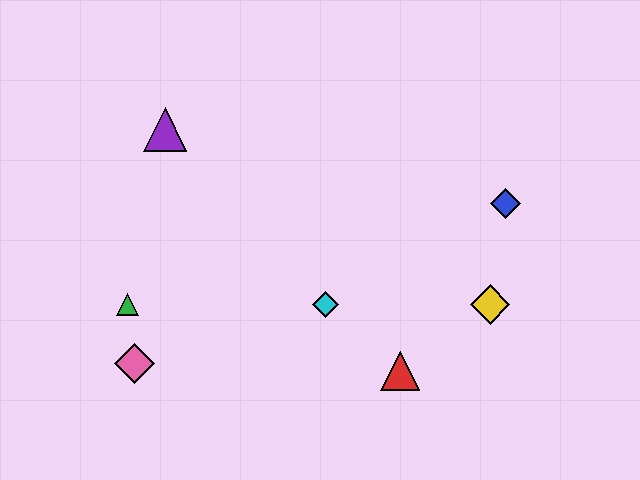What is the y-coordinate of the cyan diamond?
The cyan diamond is at y≈304.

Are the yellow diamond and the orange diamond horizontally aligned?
Yes, both are at y≈304.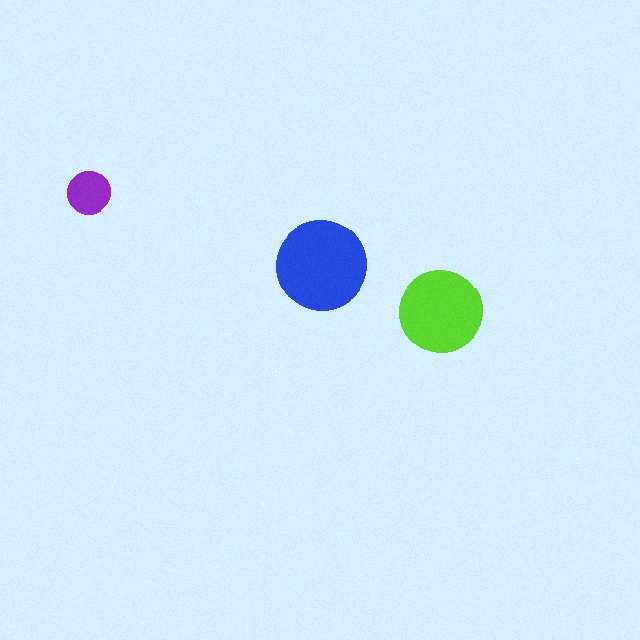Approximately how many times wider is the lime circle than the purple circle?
About 2 times wider.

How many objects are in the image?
There are 3 objects in the image.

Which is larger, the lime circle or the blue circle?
The blue one.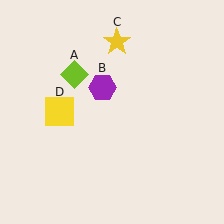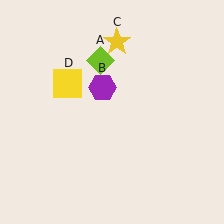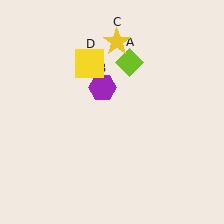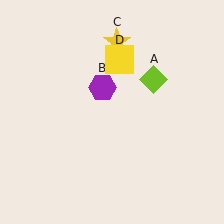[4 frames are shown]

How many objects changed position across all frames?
2 objects changed position: lime diamond (object A), yellow square (object D).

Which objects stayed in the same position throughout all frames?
Purple hexagon (object B) and yellow star (object C) remained stationary.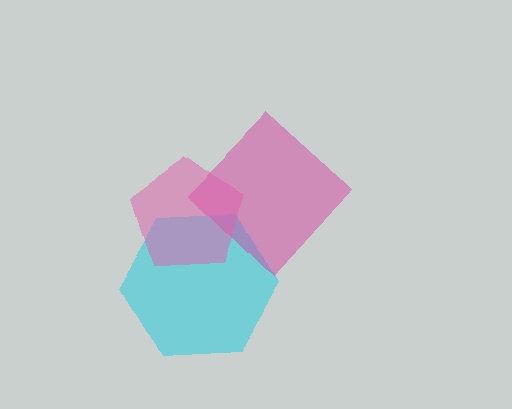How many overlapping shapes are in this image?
There are 3 overlapping shapes in the image.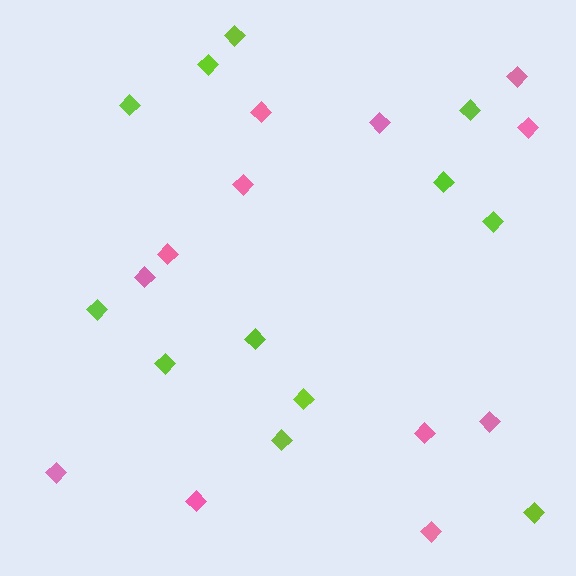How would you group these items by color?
There are 2 groups: one group of pink diamonds (12) and one group of lime diamonds (12).